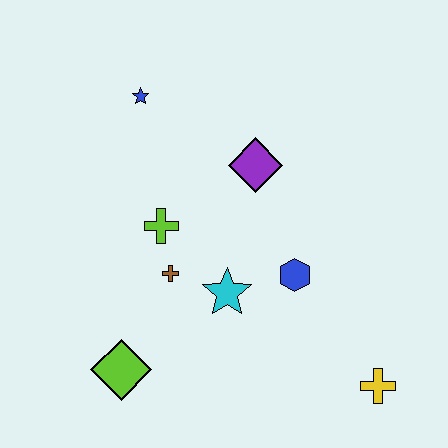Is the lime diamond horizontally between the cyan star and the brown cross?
No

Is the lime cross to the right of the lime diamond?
Yes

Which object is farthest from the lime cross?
The yellow cross is farthest from the lime cross.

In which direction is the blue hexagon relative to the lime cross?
The blue hexagon is to the right of the lime cross.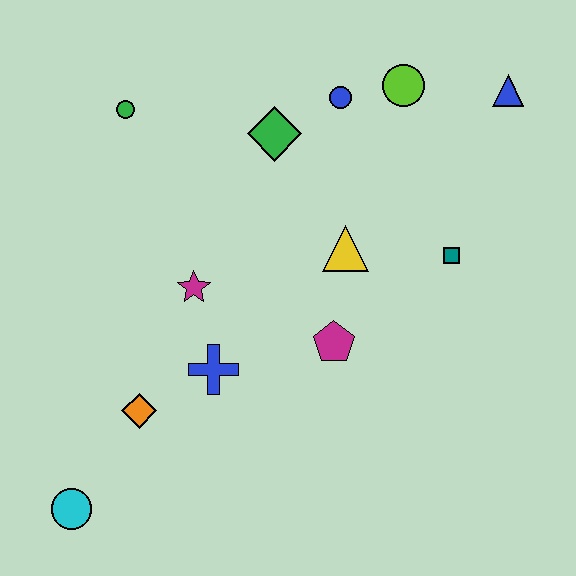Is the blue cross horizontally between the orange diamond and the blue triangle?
Yes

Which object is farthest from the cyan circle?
The blue triangle is farthest from the cyan circle.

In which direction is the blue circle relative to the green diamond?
The blue circle is to the right of the green diamond.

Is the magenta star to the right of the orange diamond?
Yes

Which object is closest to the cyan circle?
The orange diamond is closest to the cyan circle.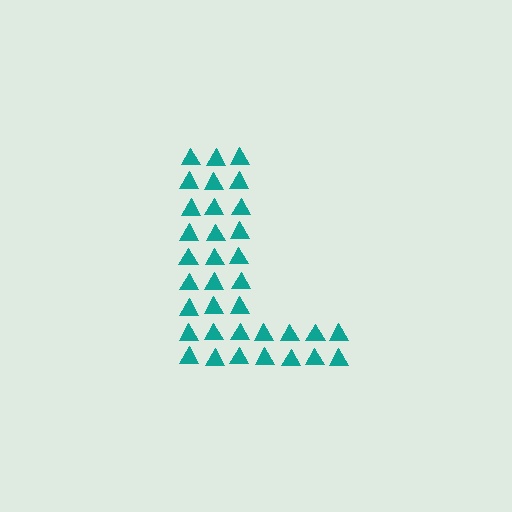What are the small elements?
The small elements are triangles.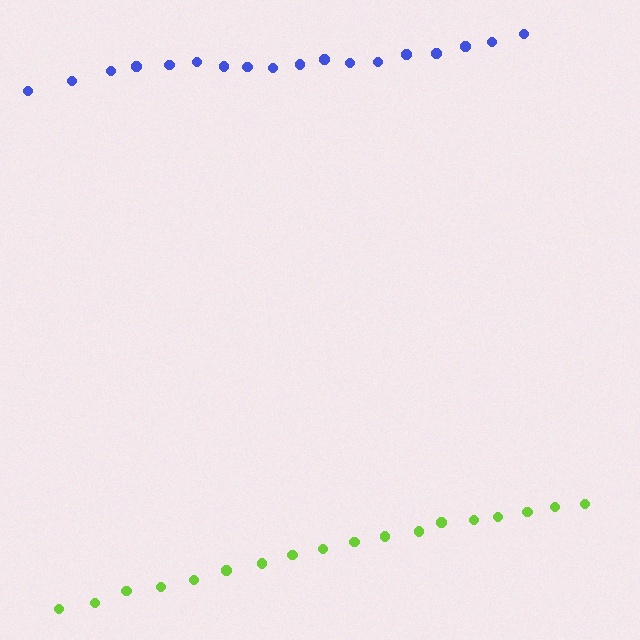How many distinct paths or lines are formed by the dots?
There are 2 distinct paths.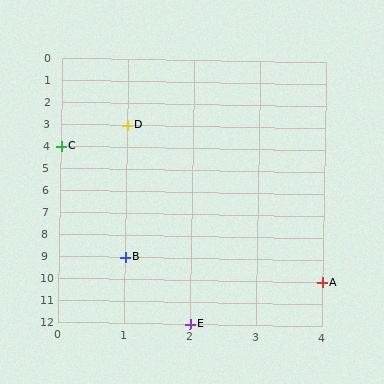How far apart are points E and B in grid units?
Points E and B are 1 column and 3 rows apart (about 3.2 grid units diagonally).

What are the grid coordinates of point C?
Point C is at grid coordinates (0, 4).